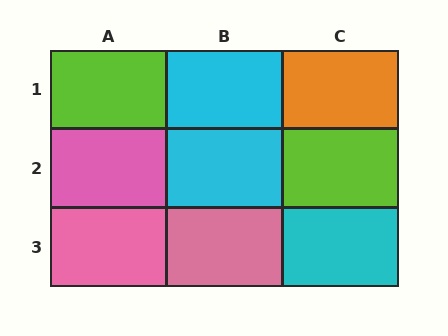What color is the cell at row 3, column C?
Cyan.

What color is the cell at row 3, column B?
Pink.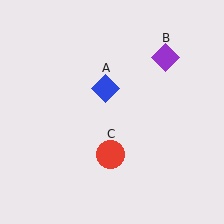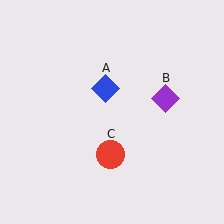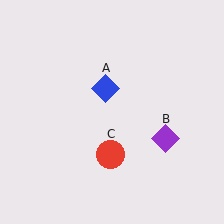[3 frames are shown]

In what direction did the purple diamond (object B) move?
The purple diamond (object B) moved down.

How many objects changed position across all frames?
1 object changed position: purple diamond (object B).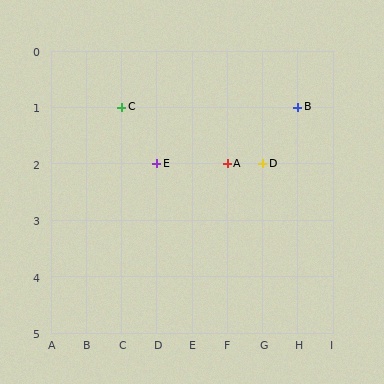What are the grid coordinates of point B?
Point B is at grid coordinates (H, 1).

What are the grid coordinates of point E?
Point E is at grid coordinates (D, 2).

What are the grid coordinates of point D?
Point D is at grid coordinates (G, 2).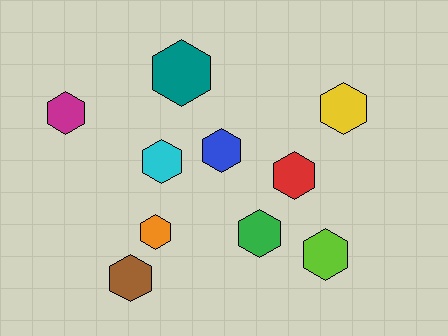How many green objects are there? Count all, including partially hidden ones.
There is 1 green object.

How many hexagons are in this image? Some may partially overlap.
There are 10 hexagons.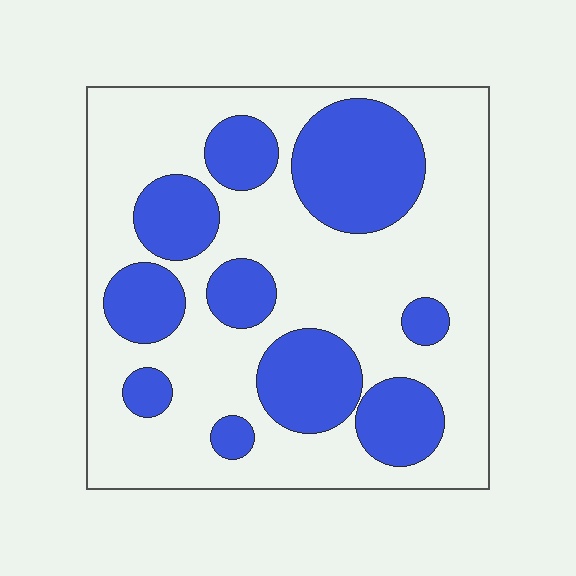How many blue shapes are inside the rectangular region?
10.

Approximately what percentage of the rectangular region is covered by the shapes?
Approximately 35%.